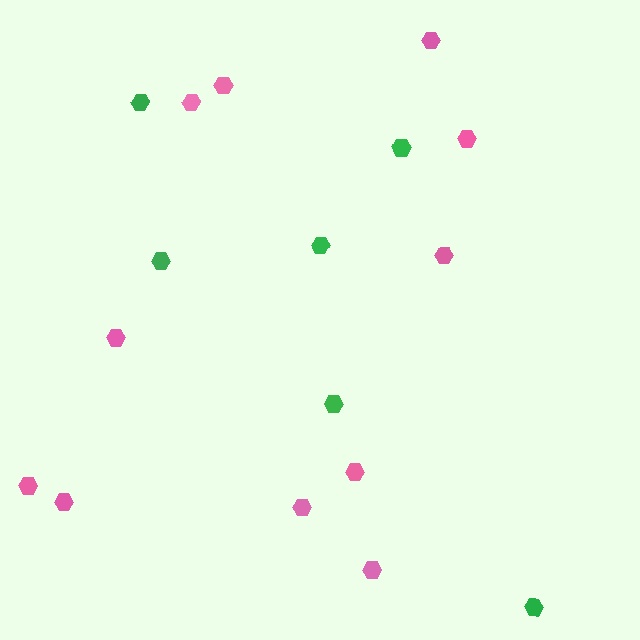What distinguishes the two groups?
There are 2 groups: one group of green hexagons (6) and one group of pink hexagons (11).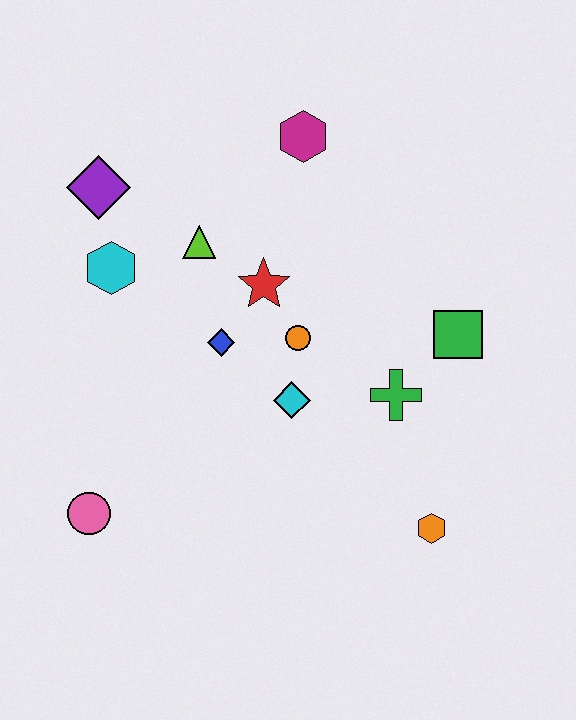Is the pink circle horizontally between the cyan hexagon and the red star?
No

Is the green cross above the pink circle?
Yes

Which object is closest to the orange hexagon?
The green cross is closest to the orange hexagon.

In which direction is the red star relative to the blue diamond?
The red star is above the blue diamond.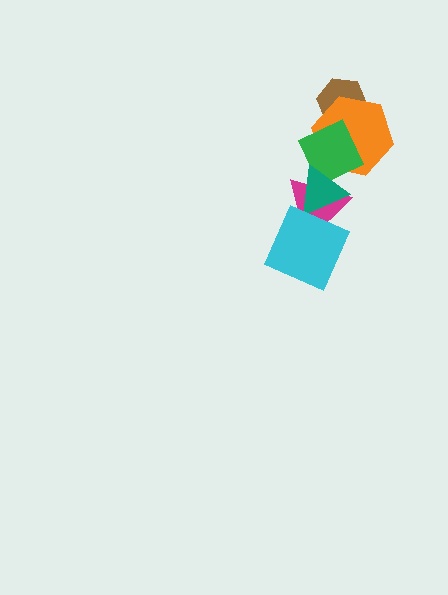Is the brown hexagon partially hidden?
Yes, it is partially covered by another shape.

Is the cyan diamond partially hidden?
No, no other shape covers it.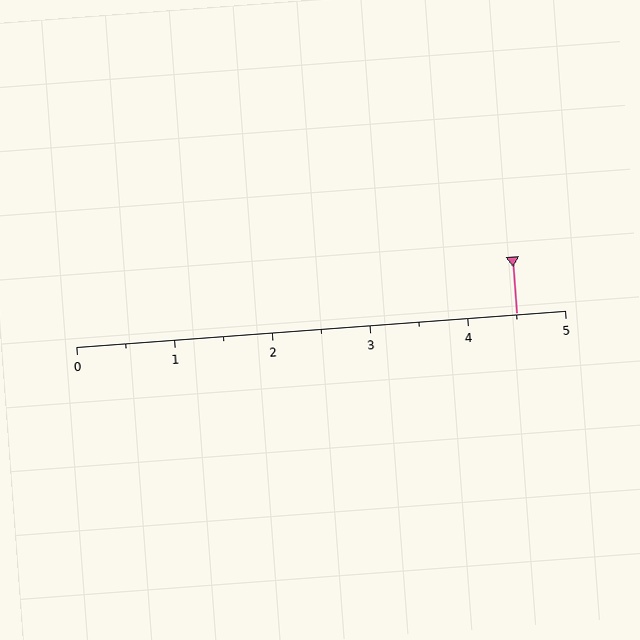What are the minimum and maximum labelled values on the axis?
The axis runs from 0 to 5.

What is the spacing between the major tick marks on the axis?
The major ticks are spaced 1 apart.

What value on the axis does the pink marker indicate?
The marker indicates approximately 4.5.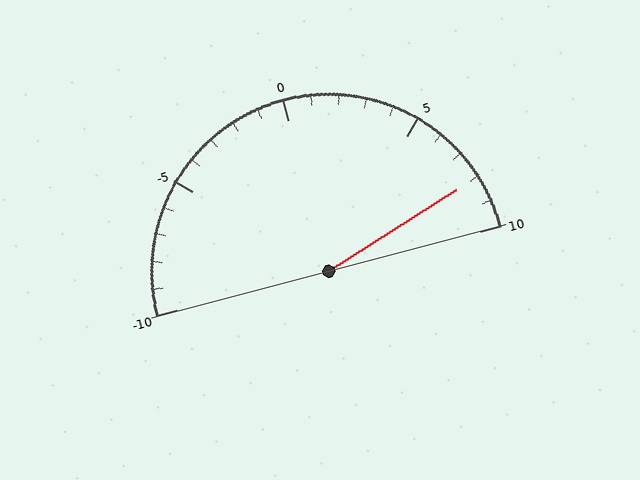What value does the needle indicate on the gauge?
The needle indicates approximately 8.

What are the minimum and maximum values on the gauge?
The gauge ranges from -10 to 10.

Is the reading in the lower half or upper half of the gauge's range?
The reading is in the upper half of the range (-10 to 10).